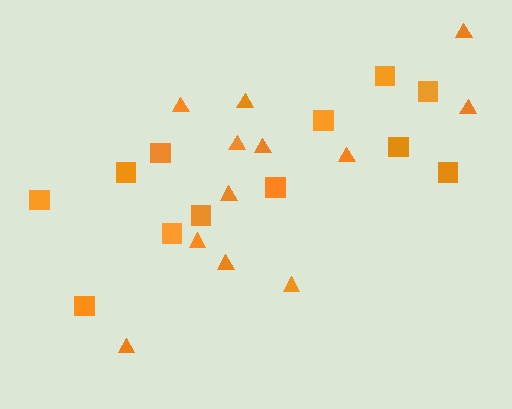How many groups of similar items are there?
There are 2 groups: one group of squares (12) and one group of triangles (12).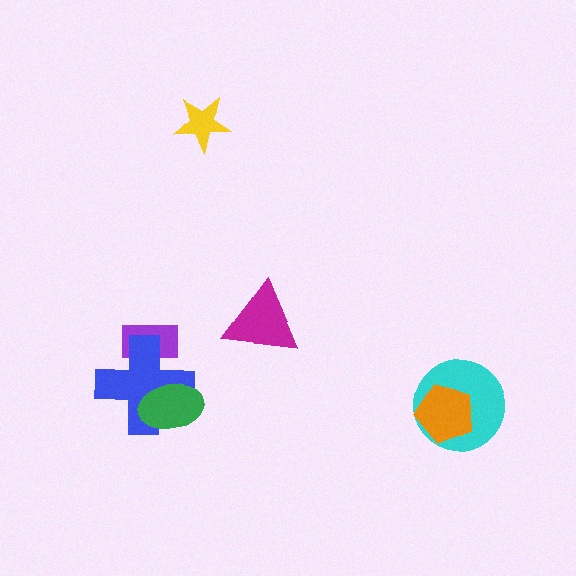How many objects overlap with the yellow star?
0 objects overlap with the yellow star.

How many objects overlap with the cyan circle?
1 object overlaps with the cyan circle.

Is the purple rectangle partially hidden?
Yes, it is partially covered by another shape.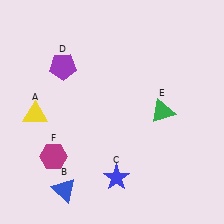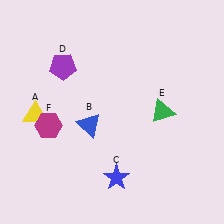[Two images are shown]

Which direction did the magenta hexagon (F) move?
The magenta hexagon (F) moved up.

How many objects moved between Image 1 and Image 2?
2 objects moved between the two images.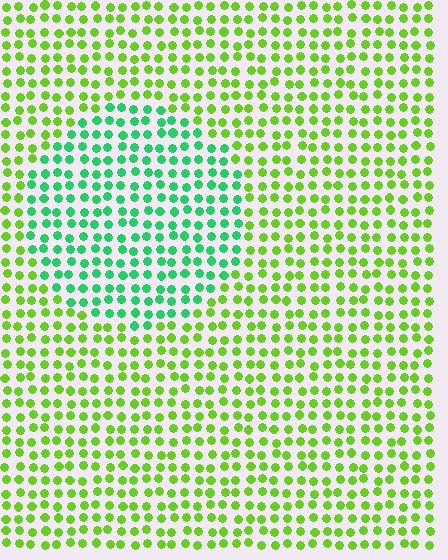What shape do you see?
I see a circle.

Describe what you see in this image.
The image is filled with small lime elements in a uniform arrangement. A circle-shaped region is visible where the elements are tinted to a slightly different hue, forming a subtle color boundary.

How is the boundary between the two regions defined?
The boundary is defined purely by a slight shift in hue (about 48 degrees). Spacing, size, and orientation are identical on both sides.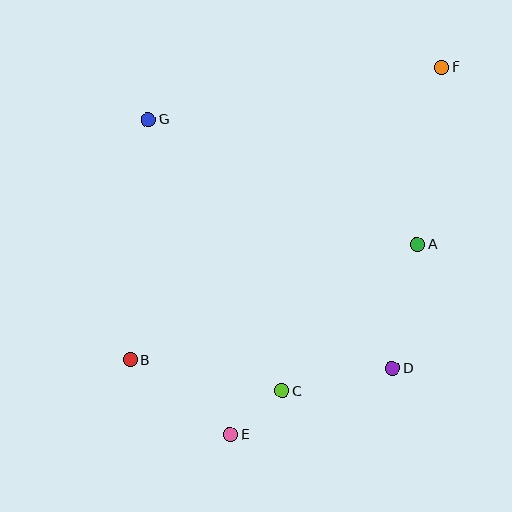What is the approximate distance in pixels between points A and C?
The distance between A and C is approximately 199 pixels.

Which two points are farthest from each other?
Points B and F are farthest from each other.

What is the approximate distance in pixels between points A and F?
The distance between A and F is approximately 179 pixels.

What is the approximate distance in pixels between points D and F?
The distance between D and F is approximately 305 pixels.